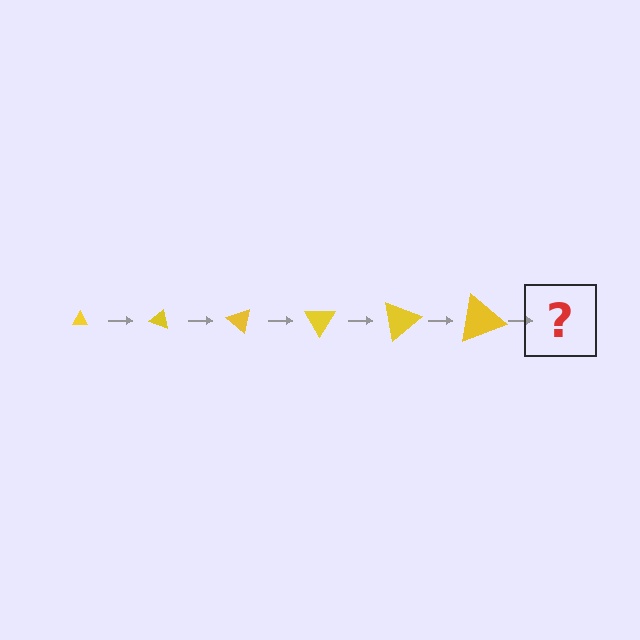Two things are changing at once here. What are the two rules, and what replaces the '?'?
The two rules are that the triangle grows larger each step and it rotates 20 degrees each step. The '?' should be a triangle, larger than the previous one and rotated 120 degrees from the start.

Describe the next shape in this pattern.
It should be a triangle, larger than the previous one and rotated 120 degrees from the start.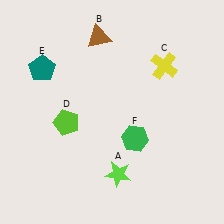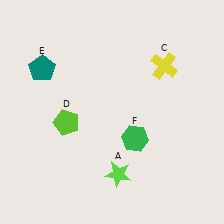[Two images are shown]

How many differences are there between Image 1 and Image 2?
There is 1 difference between the two images.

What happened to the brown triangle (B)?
The brown triangle (B) was removed in Image 2. It was in the top-left area of Image 1.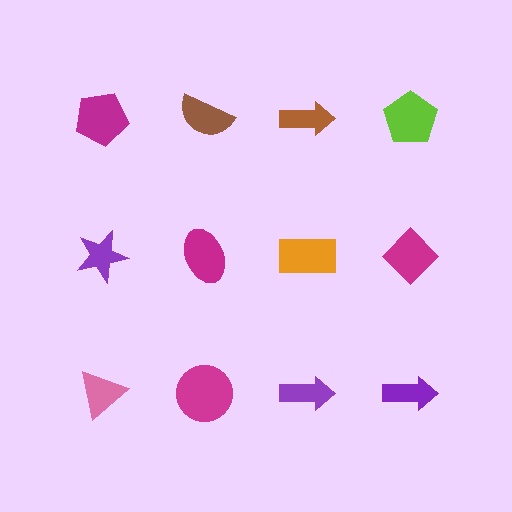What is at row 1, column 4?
A lime pentagon.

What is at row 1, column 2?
A brown semicircle.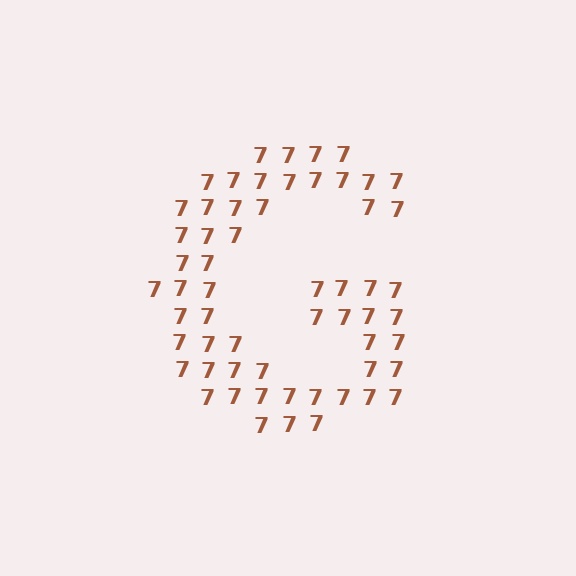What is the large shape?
The large shape is the letter G.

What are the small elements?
The small elements are digit 7's.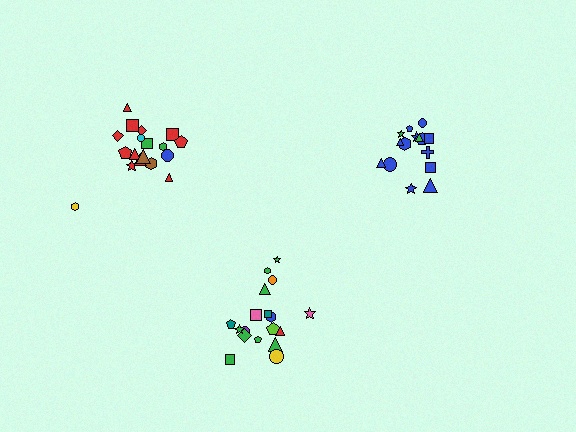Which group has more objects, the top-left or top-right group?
The top-left group.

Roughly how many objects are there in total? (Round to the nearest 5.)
Roughly 50 objects in total.